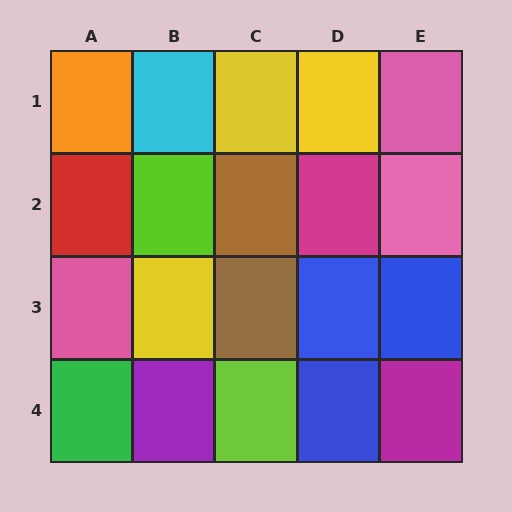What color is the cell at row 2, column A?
Red.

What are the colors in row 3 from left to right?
Pink, yellow, brown, blue, blue.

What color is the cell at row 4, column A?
Green.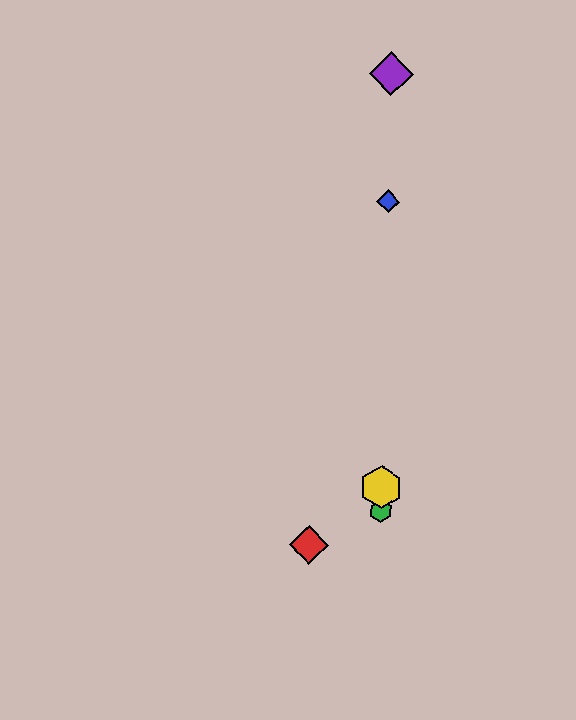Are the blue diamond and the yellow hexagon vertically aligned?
Yes, both are at x≈388.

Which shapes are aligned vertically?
The blue diamond, the green hexagon, the yellow hexagon, the purple diamond are aligned vertically.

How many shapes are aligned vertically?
4 shapes (the blue diamond, the green hexagon, the yellow hexagon, the purple diamond) are aligned vertically.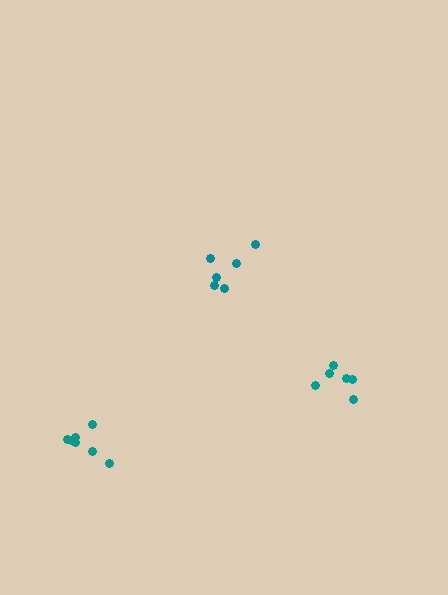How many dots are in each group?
Group 1: 6 dots, Group 2: 7 dots, Group 3: 6 dots (19 total).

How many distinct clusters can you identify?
There are 3 distinct clusters.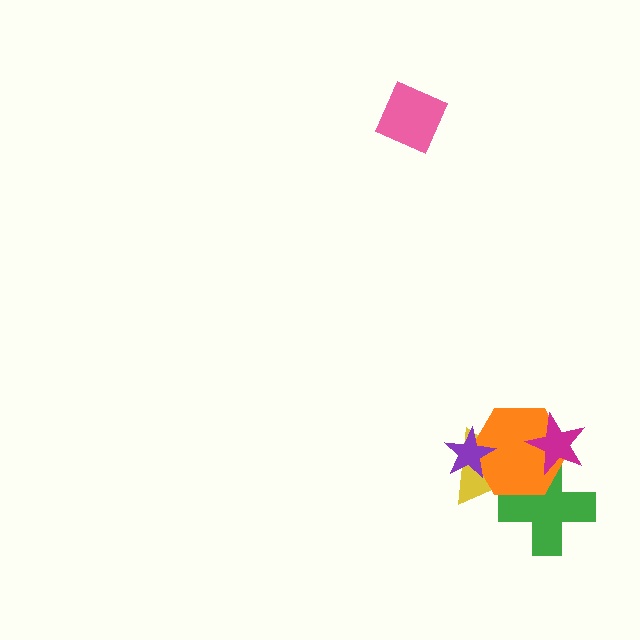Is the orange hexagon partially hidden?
Yes, it is partially covered by another shape.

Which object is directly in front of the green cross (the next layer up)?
The orange hexagon is directly in front of the green cross.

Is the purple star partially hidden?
No, no other shape covers it.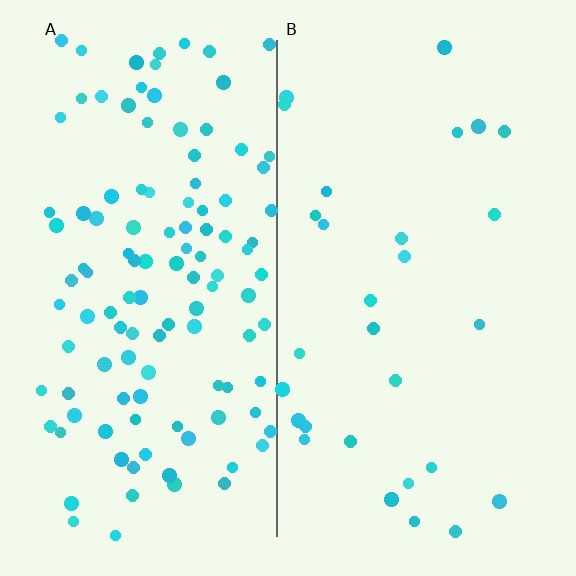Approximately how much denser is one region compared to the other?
Approximately 4.0× — region A over region B.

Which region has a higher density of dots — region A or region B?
A (the left).